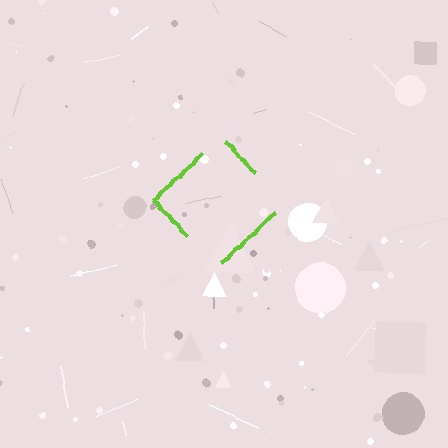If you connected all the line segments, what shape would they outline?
They would outline a diamond.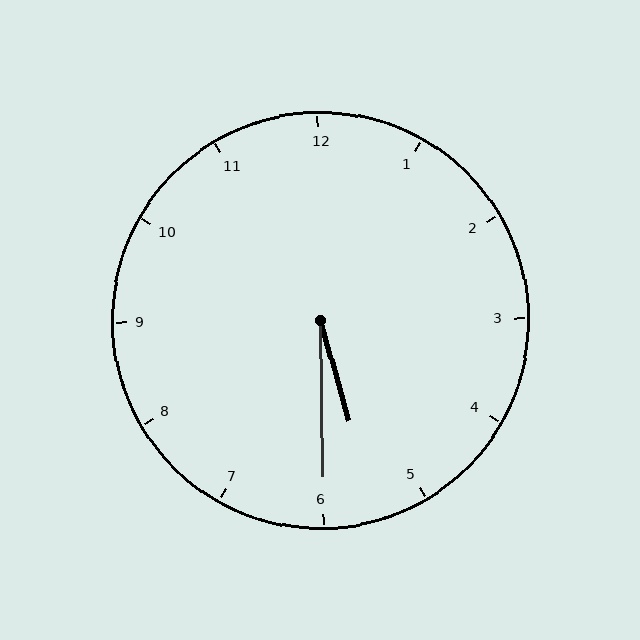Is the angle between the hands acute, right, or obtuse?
It is acute.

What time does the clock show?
5:30.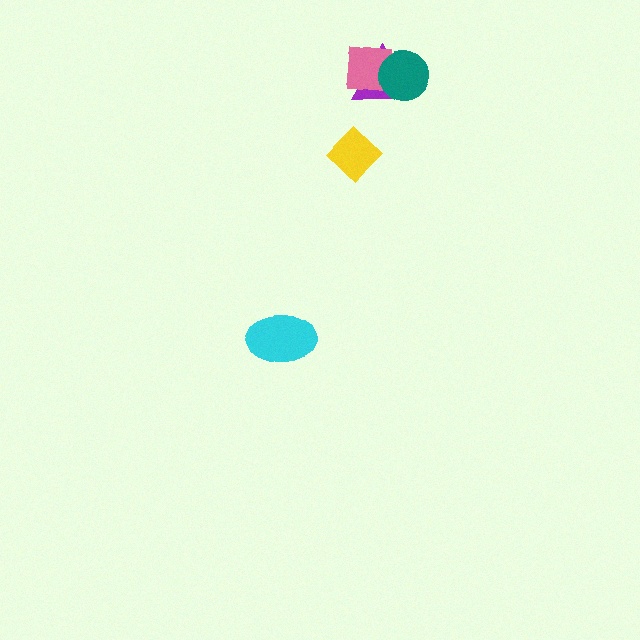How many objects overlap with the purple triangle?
2 objects overlap with the purple triangle.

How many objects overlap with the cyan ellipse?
0 objects overlap with the cyan ellipse.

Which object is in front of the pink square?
The teal circle is in front of the pink square.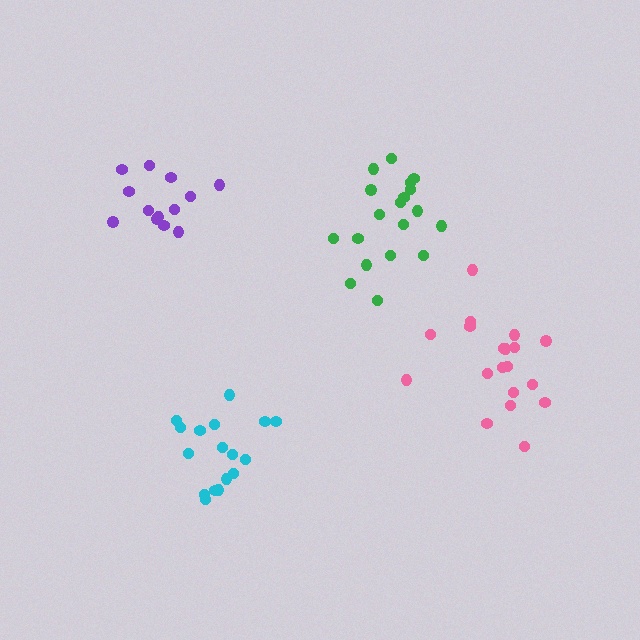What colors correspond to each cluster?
The clusters are colored: pink, purple, green, cyan.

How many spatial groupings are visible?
There are 4 spatial groupings.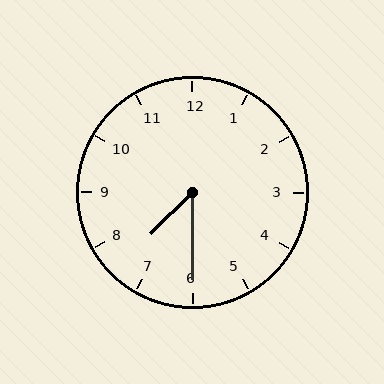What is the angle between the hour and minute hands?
Approximately 45 degrees.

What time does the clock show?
7:30.